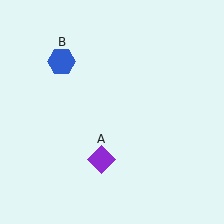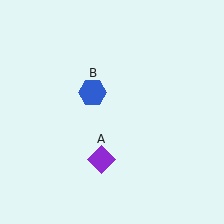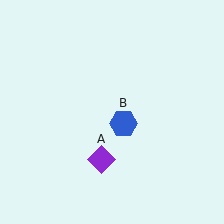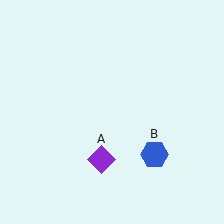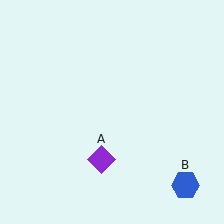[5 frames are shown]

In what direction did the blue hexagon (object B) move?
The blue hexagon (object B) moved down and to the right.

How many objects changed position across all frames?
1 object changed position: blue hexagon (object B).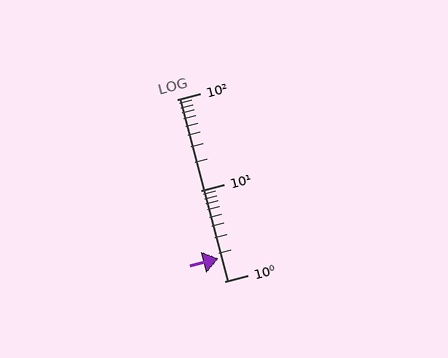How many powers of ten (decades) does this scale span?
The scale spans 2 decades, from 1 to 100.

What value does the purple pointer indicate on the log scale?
The pointer indicates approximately 1.8.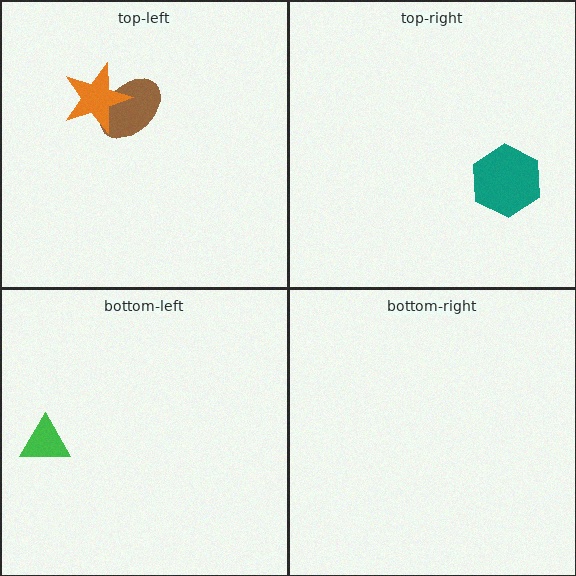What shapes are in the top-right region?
The teal hexagon.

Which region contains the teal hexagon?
The top-right region.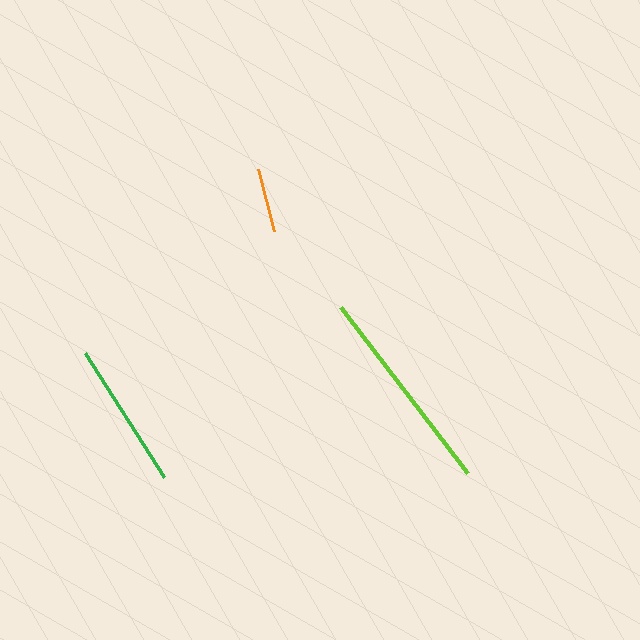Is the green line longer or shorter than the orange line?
The green line is longer than the orange line.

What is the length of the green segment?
The green segment is approximately 147 pixels long.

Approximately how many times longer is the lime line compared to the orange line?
The lime line is approximately 3.2 times the length of the orange line.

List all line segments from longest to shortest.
From longest to shortest: lime, green, orange.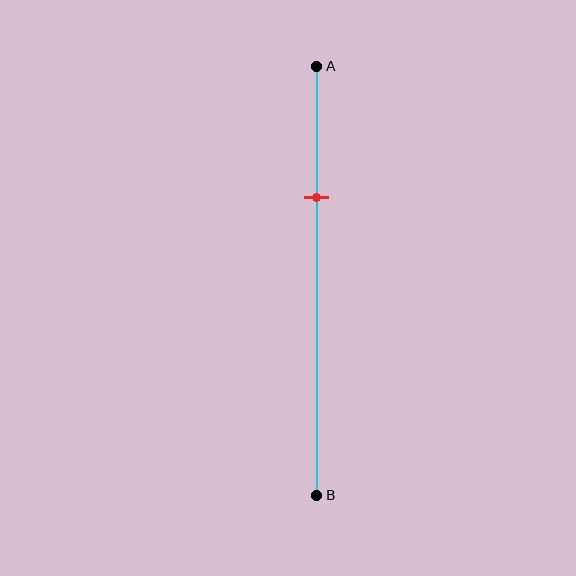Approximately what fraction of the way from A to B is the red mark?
The red mark is approximately 30% of the way from A to B.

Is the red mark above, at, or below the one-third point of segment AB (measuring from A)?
The red mark is approximately at the one-third point of segment AB.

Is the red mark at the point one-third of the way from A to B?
Yes, the mark is approximately at the one-third point.